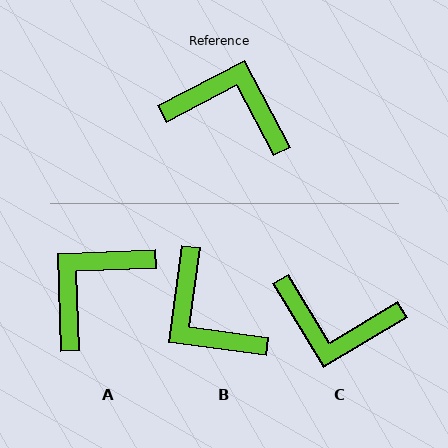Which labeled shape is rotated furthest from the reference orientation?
C, about 177 degrees away.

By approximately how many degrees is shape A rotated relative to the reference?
Approximately 64 degrees counter-clockwise.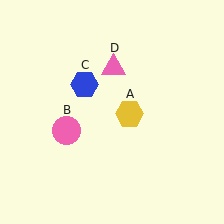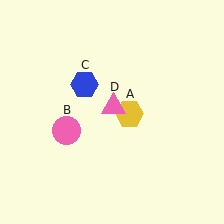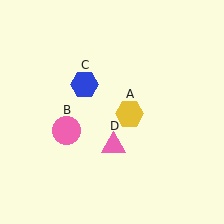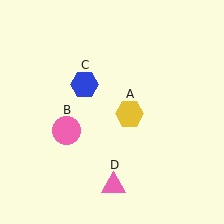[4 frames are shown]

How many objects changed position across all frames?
1 object changed position: pink triangle (object D).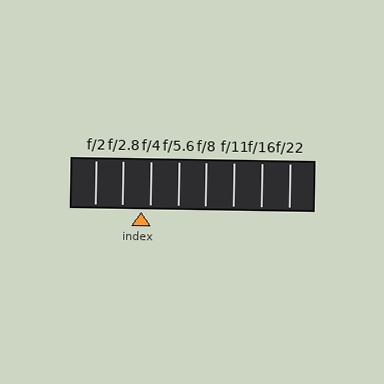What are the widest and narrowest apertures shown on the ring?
The widest aperture shown is f/2 and the narrowest is f/22.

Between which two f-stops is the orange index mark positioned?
The index mark is between f/2.8 and f/4.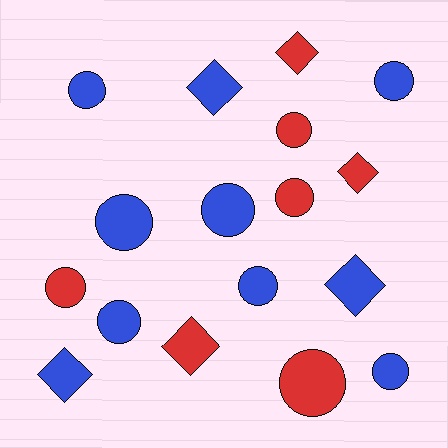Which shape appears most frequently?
Circle, with 11 objects.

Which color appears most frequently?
Blue, with 10 objects.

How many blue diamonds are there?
There are 3 blue diamonds.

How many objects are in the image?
There are 17 objects.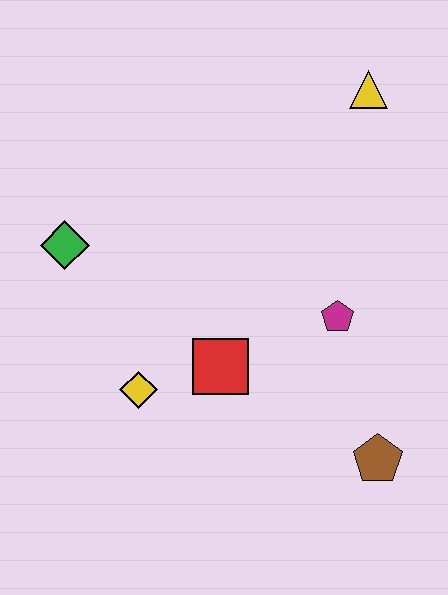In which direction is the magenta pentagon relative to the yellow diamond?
The magenta pentagon is to the right of the yellow diamond.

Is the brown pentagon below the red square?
Yes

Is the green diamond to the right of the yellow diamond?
No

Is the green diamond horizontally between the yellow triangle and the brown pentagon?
No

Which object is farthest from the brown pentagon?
The green diamond is farthest from the brown pentagon.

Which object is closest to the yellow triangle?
The magenta pentagon is closest to the yellow triangle.